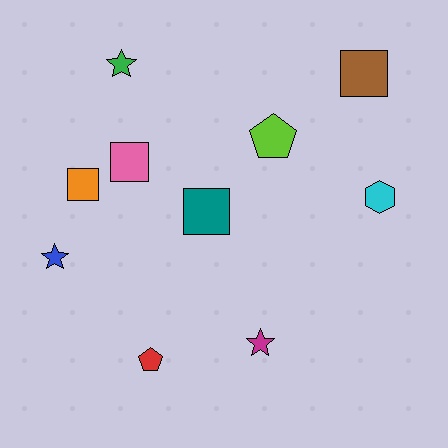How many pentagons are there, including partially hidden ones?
There are 2 pentagons.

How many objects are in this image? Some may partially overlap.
There are 10 objects.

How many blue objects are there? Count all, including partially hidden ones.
There is 1 blue object.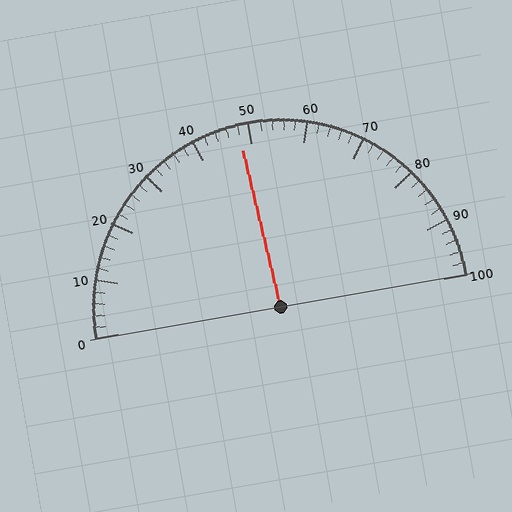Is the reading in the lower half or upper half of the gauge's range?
The reading is in the lower half of the range (0 to 100).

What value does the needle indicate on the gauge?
The needle indicates approximately 48.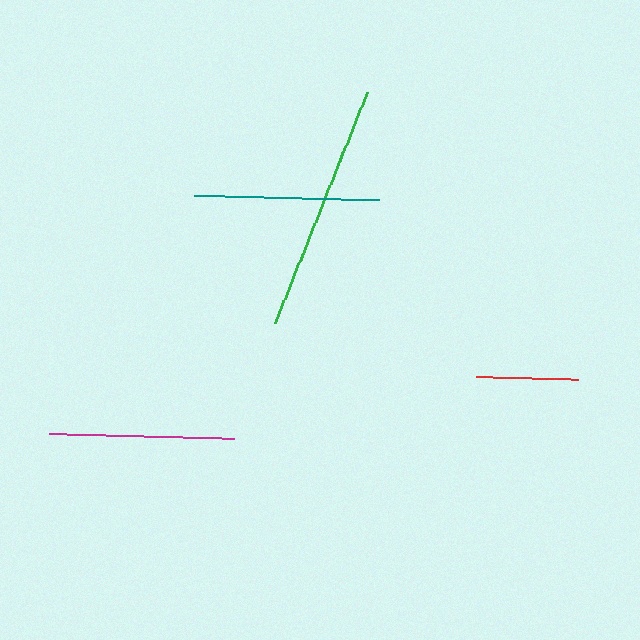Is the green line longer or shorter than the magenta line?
The green line is longer than the magenta line.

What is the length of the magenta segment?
The magenta segment is approximately 185 pixels long.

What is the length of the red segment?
The red segment is approximately 102 pixels long.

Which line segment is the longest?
The green line is the longest at approximately 248 pixels.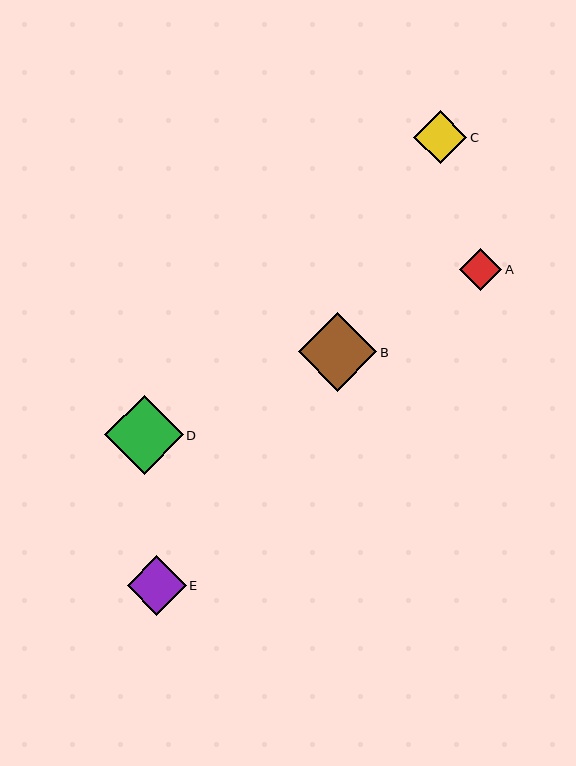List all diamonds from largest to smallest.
From largest to smallest: B, D, E, C, A.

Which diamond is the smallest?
Diamond A is the smallest with a size of approximately 42 pixels.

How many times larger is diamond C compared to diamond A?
Diamond C is approximately 1.3 times the size of diamond A.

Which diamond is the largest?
Diamond B is the largest with a size of approximately 79 pixels.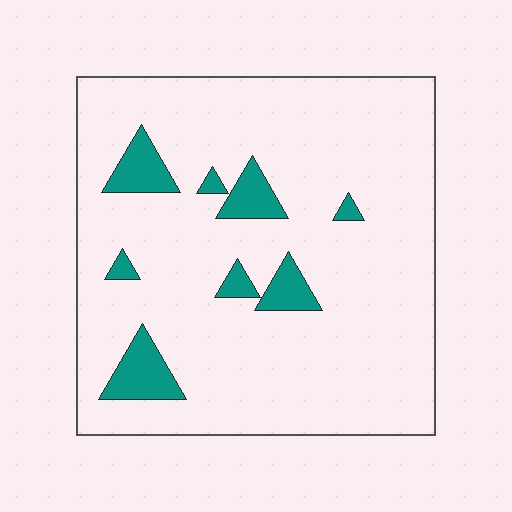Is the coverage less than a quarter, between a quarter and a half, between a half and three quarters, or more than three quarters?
Less than a quarter.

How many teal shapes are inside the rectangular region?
8.